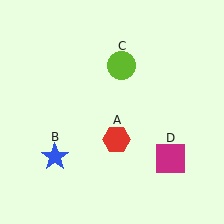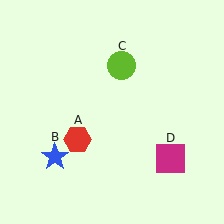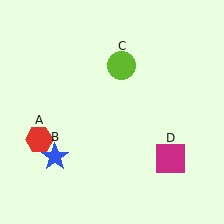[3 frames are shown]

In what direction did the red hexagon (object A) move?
The red hexagon (object A) moved left.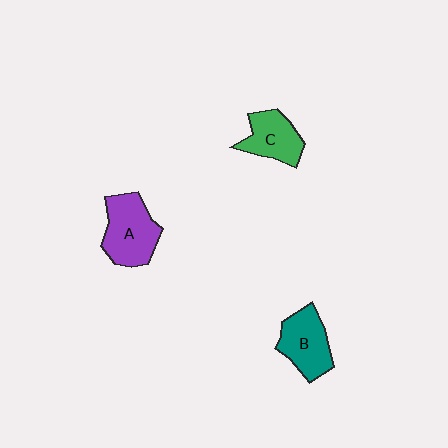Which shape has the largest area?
Shape A (purple).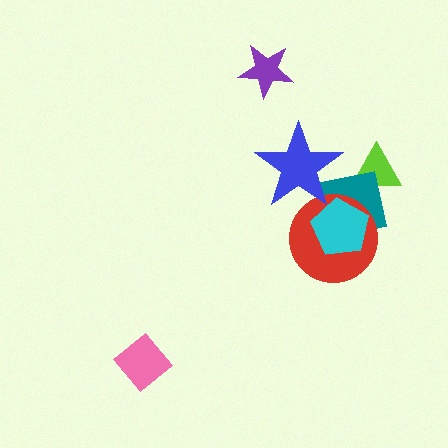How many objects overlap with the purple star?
0 objects overlap with the purple star.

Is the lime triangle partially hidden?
Yes, it is partially covered by another shape.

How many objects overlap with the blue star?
2 objects overlap with the blue star.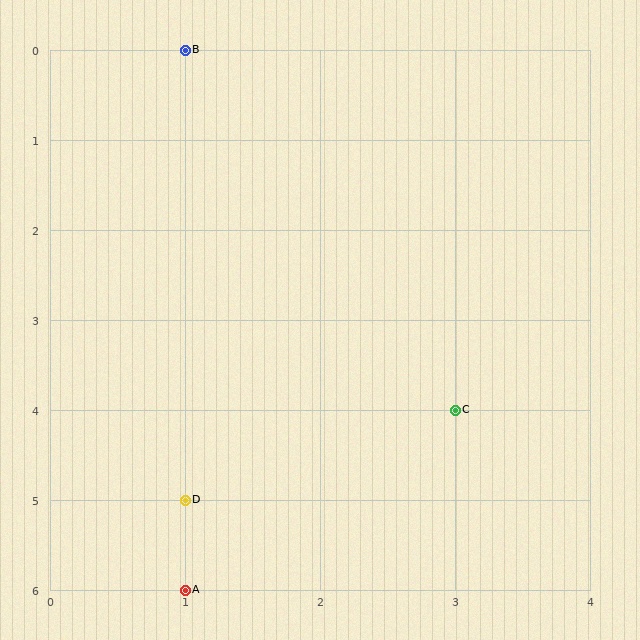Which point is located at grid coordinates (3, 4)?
Point C is at (3, 4).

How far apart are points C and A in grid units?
Points C and A are 2 columns and 2 rows apart (about 2.8 grid units diagonally).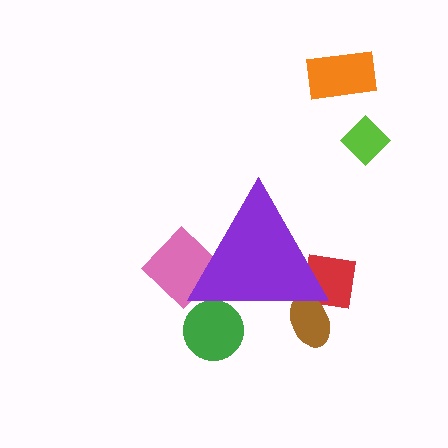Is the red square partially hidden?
Yes, the red square is partially hidden behind the purple triangle.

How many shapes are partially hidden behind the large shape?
4 shapes are partially hidden.